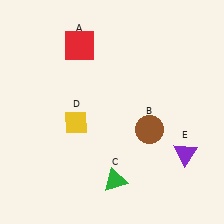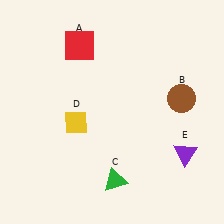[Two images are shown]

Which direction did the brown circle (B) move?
The brown circle (B) moved right.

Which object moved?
The brown circle (B) moved right.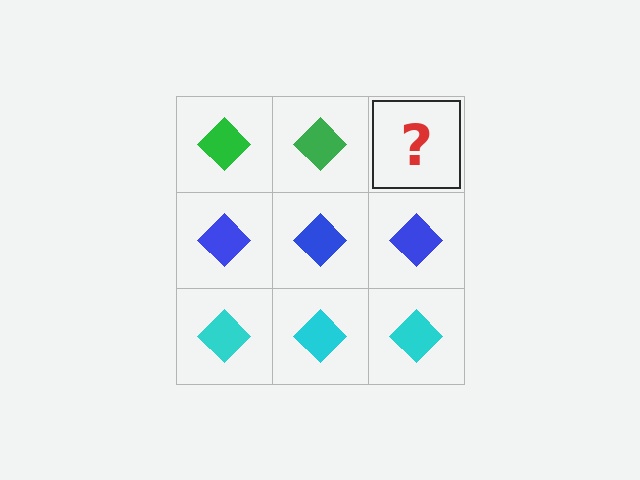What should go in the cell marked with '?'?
The missing cell should contain a green diamond.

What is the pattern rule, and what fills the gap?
The rule is that each row has a consistent color. The gap should be filled with a green diamond.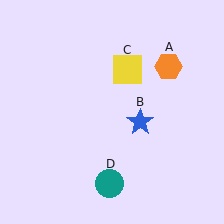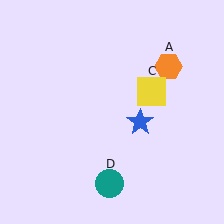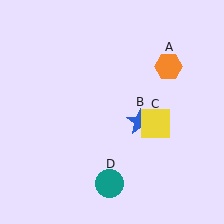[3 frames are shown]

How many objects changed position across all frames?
1 object changed position: yellow square (object C).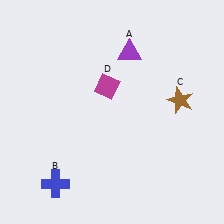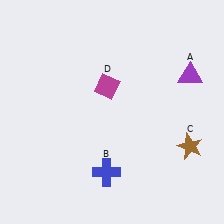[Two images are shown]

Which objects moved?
The objects that moved are: the purple triangle (A), the blue cross (B), the brown star (C).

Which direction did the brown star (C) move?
The brown star (C) moved down.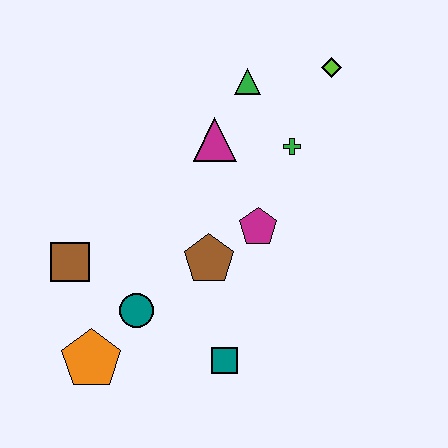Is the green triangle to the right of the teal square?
Yes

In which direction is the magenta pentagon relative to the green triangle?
The magenta pentagon is below the green triangle.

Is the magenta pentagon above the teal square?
Yes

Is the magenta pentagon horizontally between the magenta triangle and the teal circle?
No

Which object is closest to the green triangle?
The magenta triangle is closest to the green triangle.